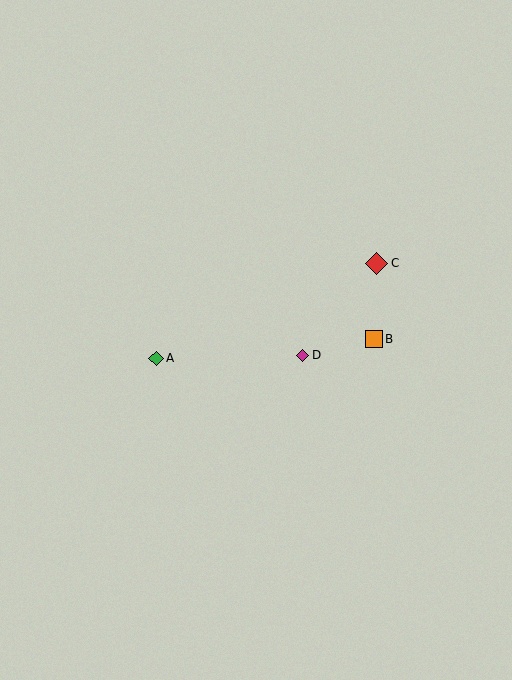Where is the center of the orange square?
The center of the orange square is at (374, 339).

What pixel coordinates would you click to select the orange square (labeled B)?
Click at (374, 339) to select the orange square B.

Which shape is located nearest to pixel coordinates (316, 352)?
The magenta diamond (labeled D) at (303, 355) is nearest to that location.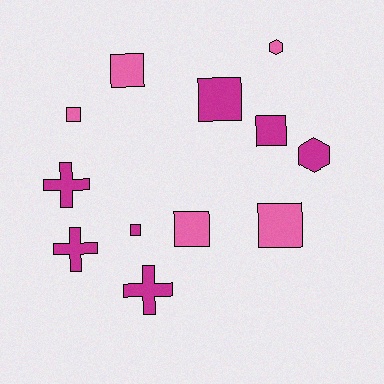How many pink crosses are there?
There are no pink crosses.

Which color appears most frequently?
Magenta, with 7 objects.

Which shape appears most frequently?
Square, with 7 objects.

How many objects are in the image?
There are 12 objects.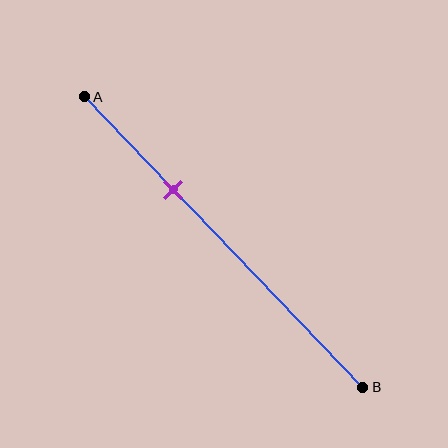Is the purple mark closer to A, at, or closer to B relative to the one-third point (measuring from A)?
The purple mark is approximately at the one-third point of segment AB.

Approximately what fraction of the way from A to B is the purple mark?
The purple mark is approximately 30% of the way from A to B.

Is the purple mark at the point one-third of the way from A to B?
Yes, the mark is approximately at the one-third point.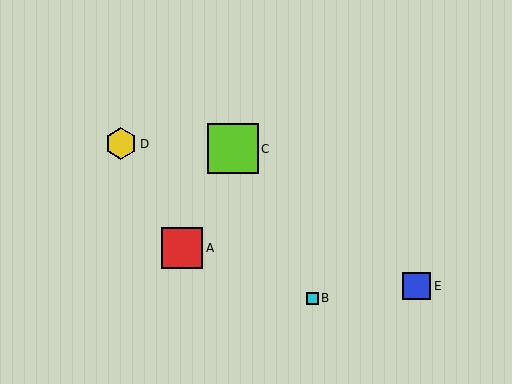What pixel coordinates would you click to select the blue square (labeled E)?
Click at (417, 286) to select the blue square E.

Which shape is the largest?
The lime square (labeled C) is the largest.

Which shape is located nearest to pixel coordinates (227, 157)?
The lime square (labeled C) at (233, 149) is nearest to that location.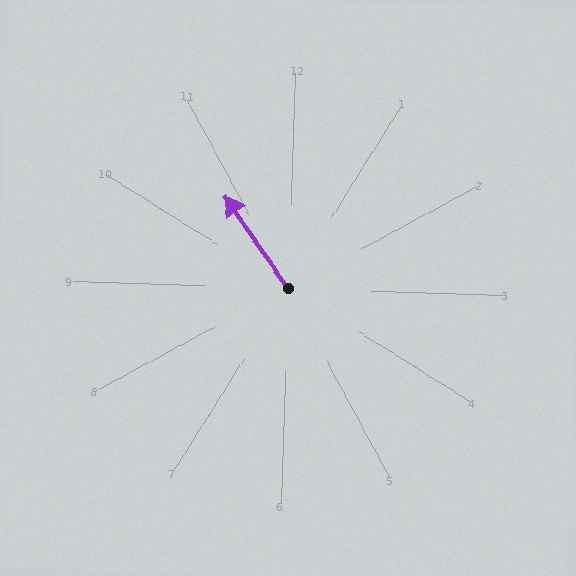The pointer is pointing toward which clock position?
Roughly 11 o'clock.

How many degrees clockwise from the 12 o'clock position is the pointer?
Approximately 324 degrees.